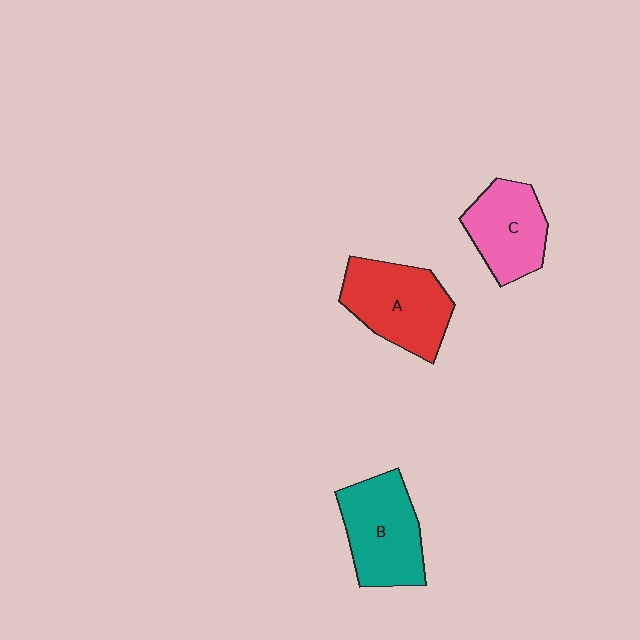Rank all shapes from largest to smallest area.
From largest to smallest: A (red), B (teal), C (pink).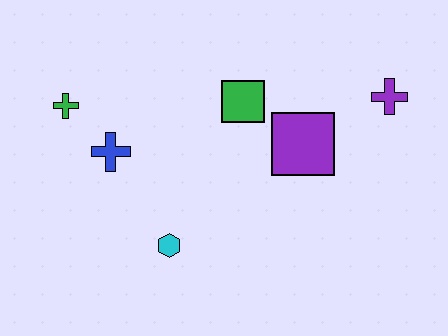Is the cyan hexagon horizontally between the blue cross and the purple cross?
Yes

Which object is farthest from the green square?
The green cross is farthest from the green square.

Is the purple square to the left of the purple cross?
Yes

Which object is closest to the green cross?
The blue cross is closest to the green cross.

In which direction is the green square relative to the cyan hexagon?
The green square is above the cyan hexagon.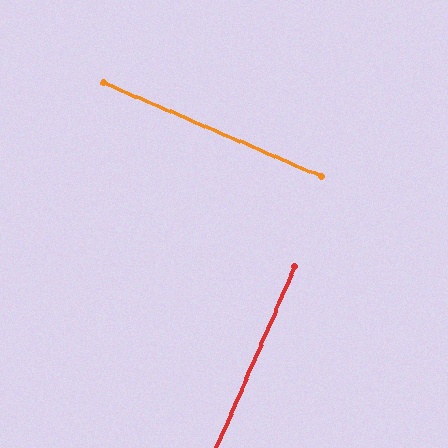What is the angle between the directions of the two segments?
Approximately 90 degrees.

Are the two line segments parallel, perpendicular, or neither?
Perpendicular — they meet at approximately 90°.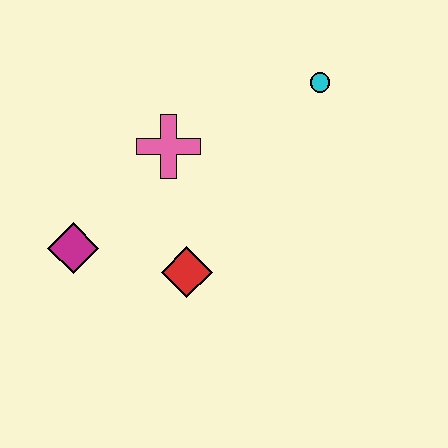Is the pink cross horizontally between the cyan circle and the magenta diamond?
Yes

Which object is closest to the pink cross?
The red diamond is closest to the pink cross.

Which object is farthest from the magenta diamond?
The cyan circle is farthest from the magenta diamond.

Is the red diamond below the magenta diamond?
Yes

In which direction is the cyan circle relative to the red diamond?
The cyan circle is above the red diamond.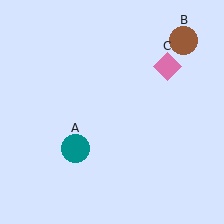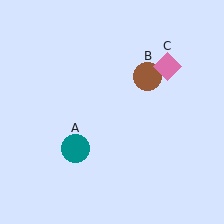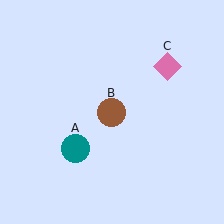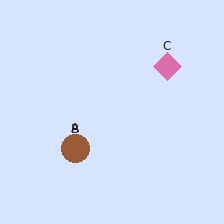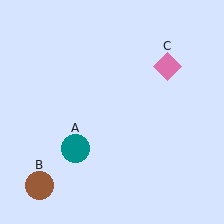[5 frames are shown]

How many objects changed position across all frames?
1 object changed position: brown circle (object B).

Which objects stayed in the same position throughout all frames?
Teal circle (object A) and pink diamond (object C) remained stationary.